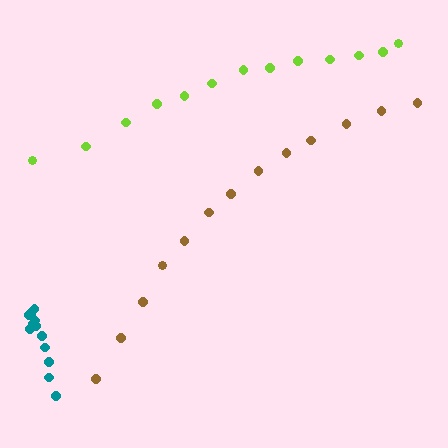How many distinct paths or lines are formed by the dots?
There are 3 distinct paths.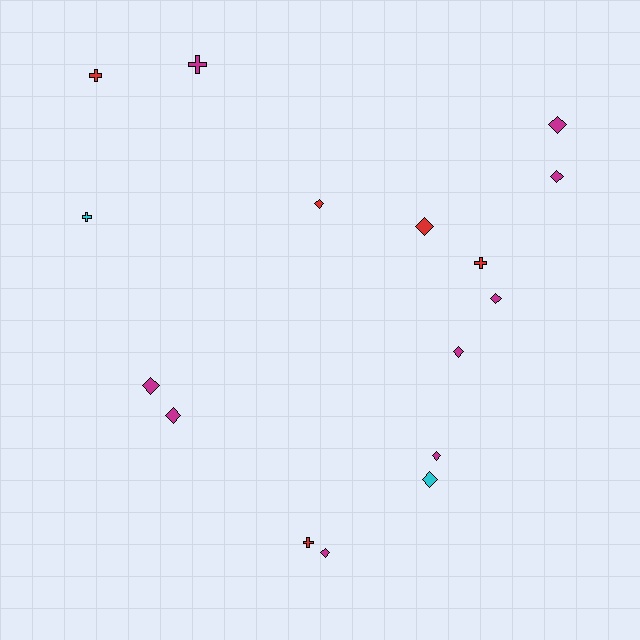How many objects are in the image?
There are 16 objects.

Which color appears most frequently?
Magenta, with 9 objects.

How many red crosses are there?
There are 3 red crosses.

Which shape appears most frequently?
Diamond, with 11 objects.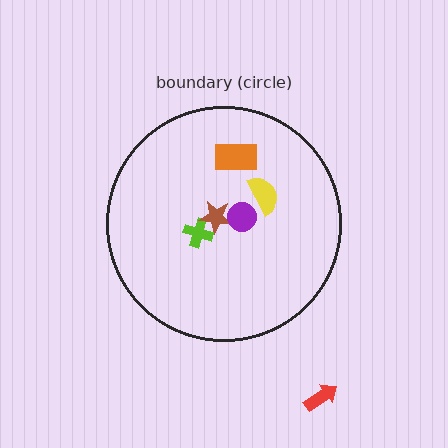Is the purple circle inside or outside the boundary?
Inside.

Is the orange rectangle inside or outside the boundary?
Inside.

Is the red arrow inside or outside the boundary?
Outside.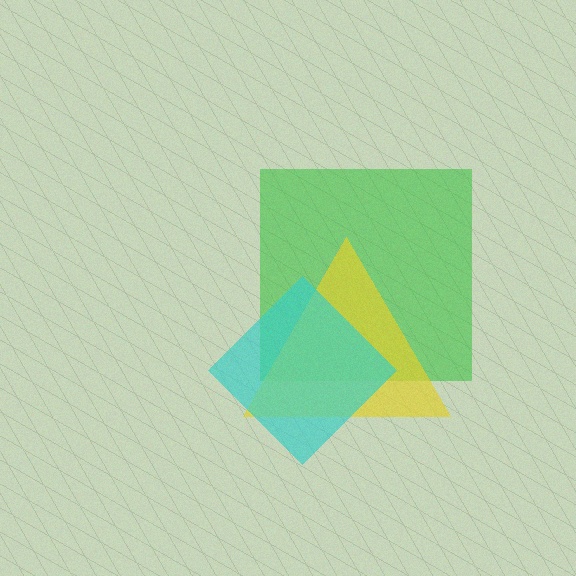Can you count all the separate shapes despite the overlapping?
Yes, there are 3 separate shapes.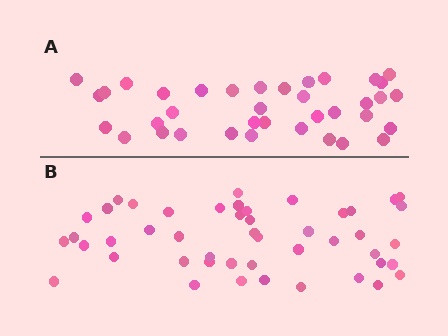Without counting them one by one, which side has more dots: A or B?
Region B (the bottom region) has more dots.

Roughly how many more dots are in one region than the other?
Region B has roughly 10 or so more dots than region A.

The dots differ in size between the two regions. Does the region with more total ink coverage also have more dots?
No. Region A has more total ink coverage because its dots are larger, but region B actually contains more individual dots. Total area can be misleading — the number of items is what matters here.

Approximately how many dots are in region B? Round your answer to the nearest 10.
About 50 dots. (The exact count is 47, which rounds to 50.)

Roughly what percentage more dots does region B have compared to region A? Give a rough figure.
About 25% more.